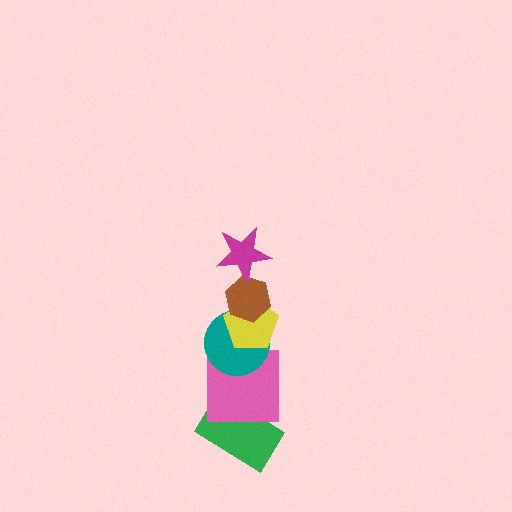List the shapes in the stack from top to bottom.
From top to bottom: the magenta star, the brown hexagon, the yellow pentagon, the teal circle, the pink square, the green rectangle.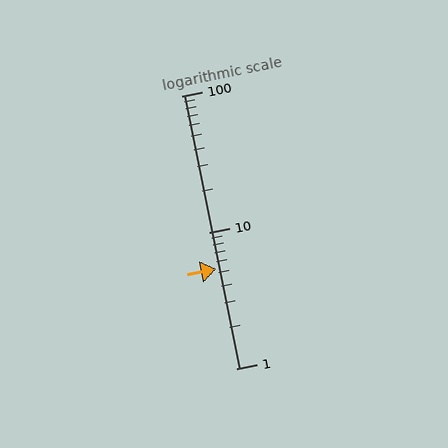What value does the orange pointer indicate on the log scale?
The pointer indicates approximately 5.4.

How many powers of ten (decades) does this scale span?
The scale spans 2 decades, from 1 to 100.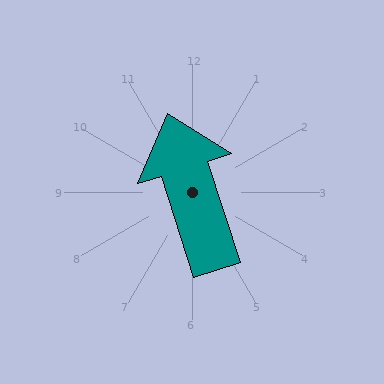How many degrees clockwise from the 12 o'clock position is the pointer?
Approximately 342 degrees.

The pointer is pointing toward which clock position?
Roughly 11 o'clock.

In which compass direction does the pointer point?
North.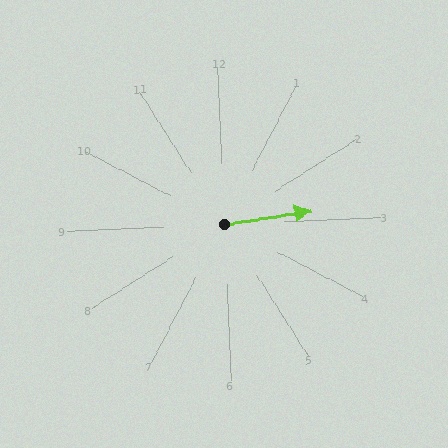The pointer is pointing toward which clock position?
Roughly 3 o'clock.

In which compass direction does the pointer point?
East.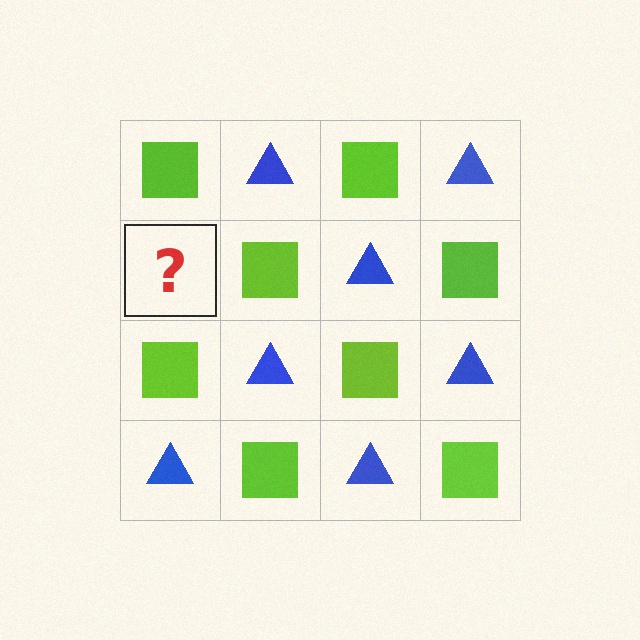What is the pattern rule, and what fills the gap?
The rule is that it alternates lime square and blue triangle in a checkerboard pattern. The gap should be filled with a blue triangle.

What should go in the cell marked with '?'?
The missing cell should contain a blue triangle.